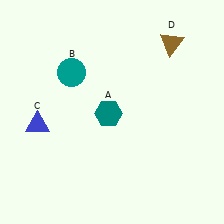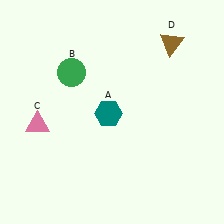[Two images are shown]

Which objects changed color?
B changed from teal to green. C changed from blue to pink.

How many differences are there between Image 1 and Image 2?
There are 2 differences between the two images.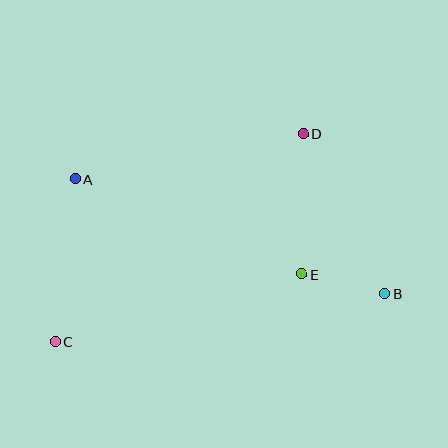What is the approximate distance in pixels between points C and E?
The distance between C and E is approximately 256 pixels.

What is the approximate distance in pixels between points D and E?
The distance between D and E is approximately 141 pixels.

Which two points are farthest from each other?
Points B and C are farthest from each other.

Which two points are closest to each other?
Points B and E are closest to each other.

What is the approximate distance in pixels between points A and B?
The distance between A and B is approximately 330 pixels.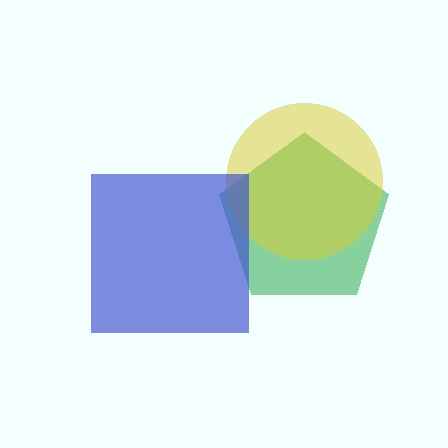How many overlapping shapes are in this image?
There are 3 overlapping shapes in the image.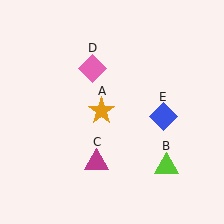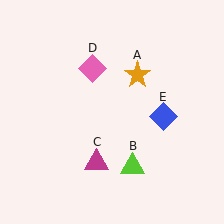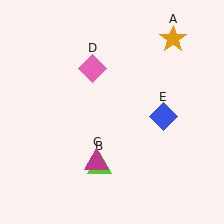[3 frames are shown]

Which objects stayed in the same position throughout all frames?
Magenta triangle (object C) and pink diamond (object D) and blue diamond (object E) remained stationary.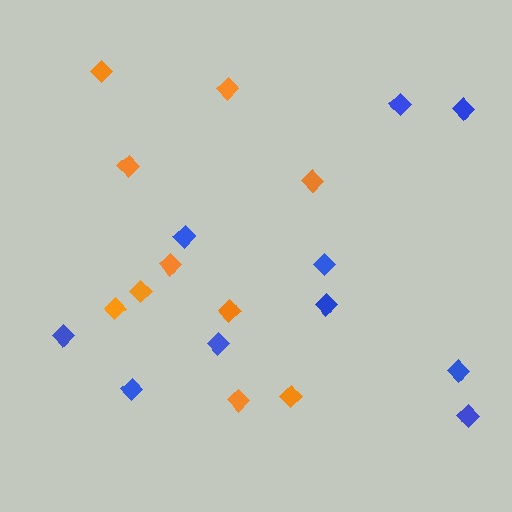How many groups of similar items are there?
There are 2 groups: one group of blue diamonds (10) and one group of orange diamonds (10).